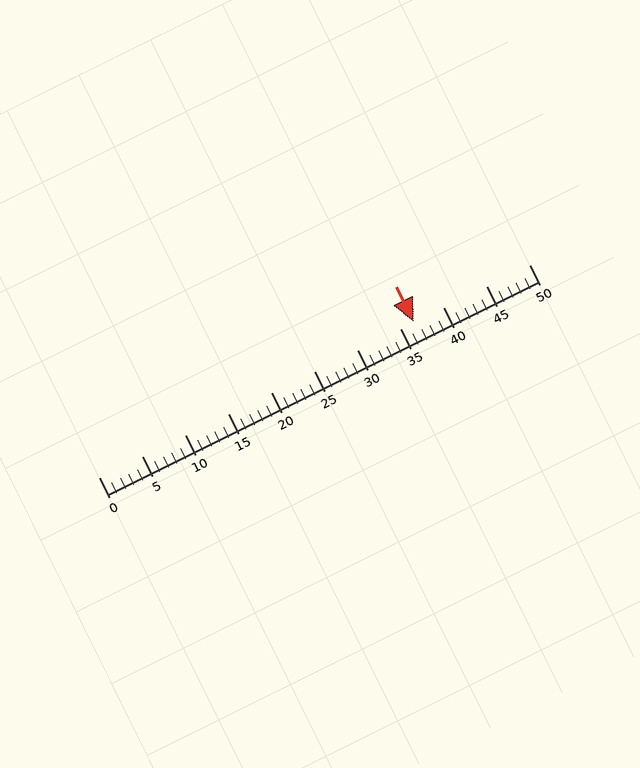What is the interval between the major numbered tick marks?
The major tick marks are spaced 5 units apart.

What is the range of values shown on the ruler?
The ruler shows values from 0 to 50.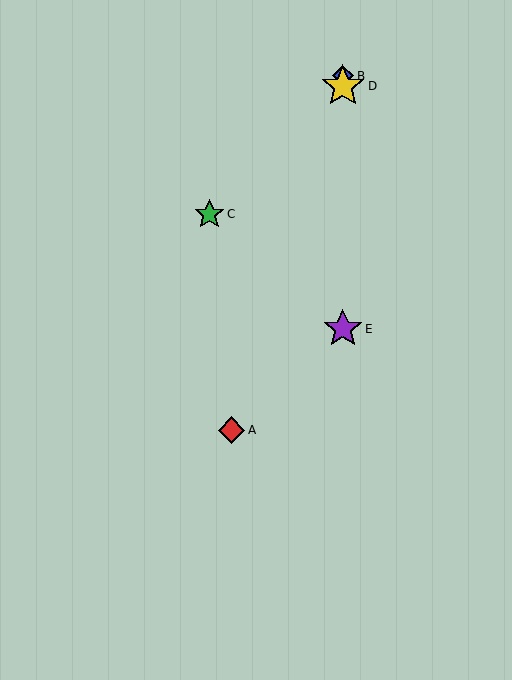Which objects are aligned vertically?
Objects B, D, E are aligned vertically.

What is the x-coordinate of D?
Object D is at x≈343.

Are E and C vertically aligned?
No, E is at x≈343 and C is at x≈209.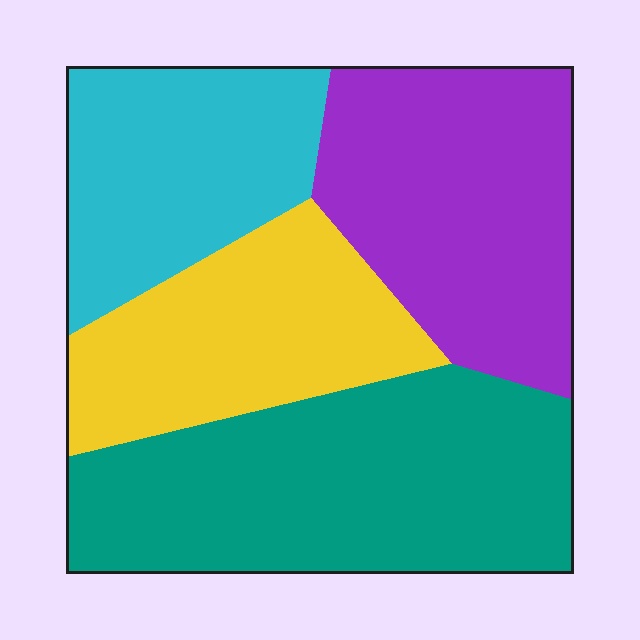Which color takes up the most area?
Teal, at roughly 35%.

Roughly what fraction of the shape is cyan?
Cyan takes up about one fifth (1/5) of the shape.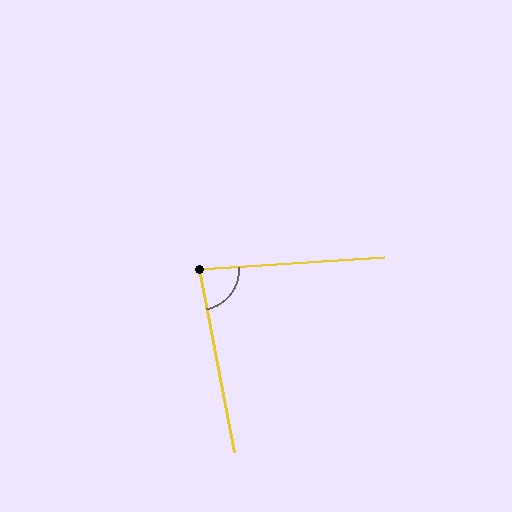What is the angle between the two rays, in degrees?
Approximately 83 degrees.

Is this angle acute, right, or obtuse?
It is acute.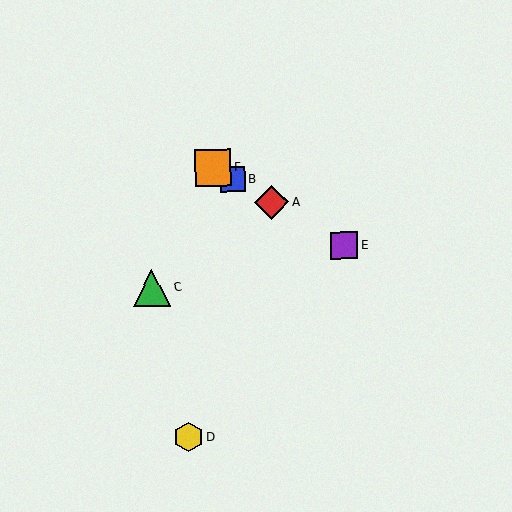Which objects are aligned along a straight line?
Objects A, B, E, F are aligned along a straight line.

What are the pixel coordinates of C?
Object C is at (152, 288).